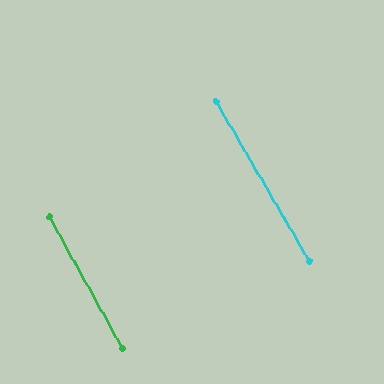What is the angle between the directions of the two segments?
Approximately 1 degree.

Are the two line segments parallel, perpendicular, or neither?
Parallel — their directions differ by only 1.2°.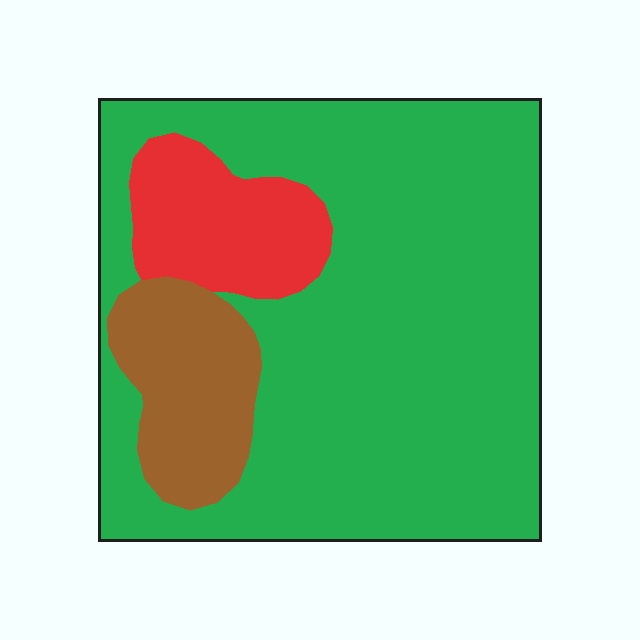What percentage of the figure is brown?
Brown covers roughly 15% of the figure.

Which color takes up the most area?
Green, at roughly 75%.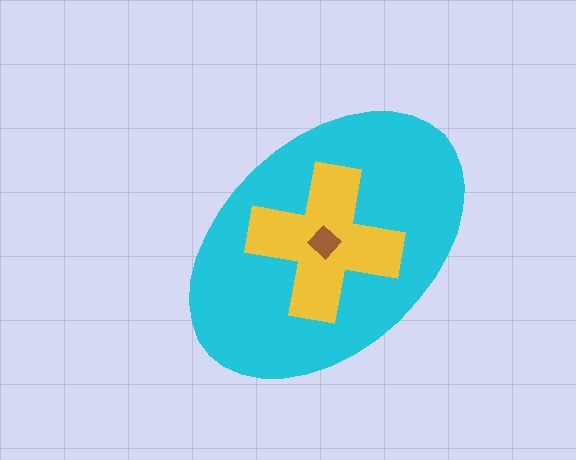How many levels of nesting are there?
3.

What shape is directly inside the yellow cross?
The brown diamond.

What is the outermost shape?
The cyan ellipse.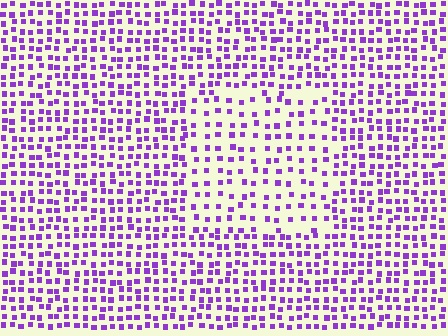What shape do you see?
I see a rectangle.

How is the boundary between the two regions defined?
The boundary is defined by a change in element density (approximately 1.8x ratio). All elements are the same color, size, and shape.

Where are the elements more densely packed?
The elements are more densely packed outside the rectangle boundary.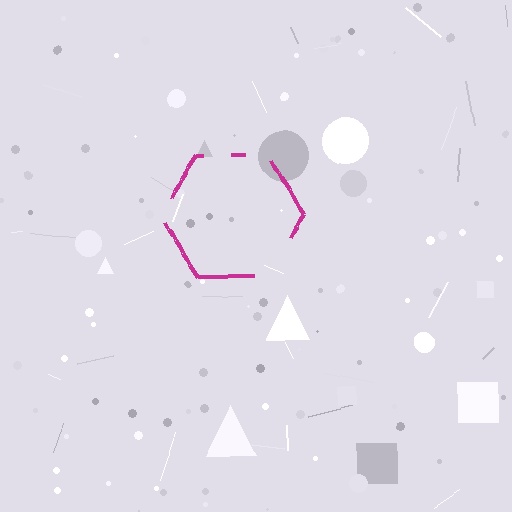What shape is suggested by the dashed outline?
The dashed outline suggests a hexagon.